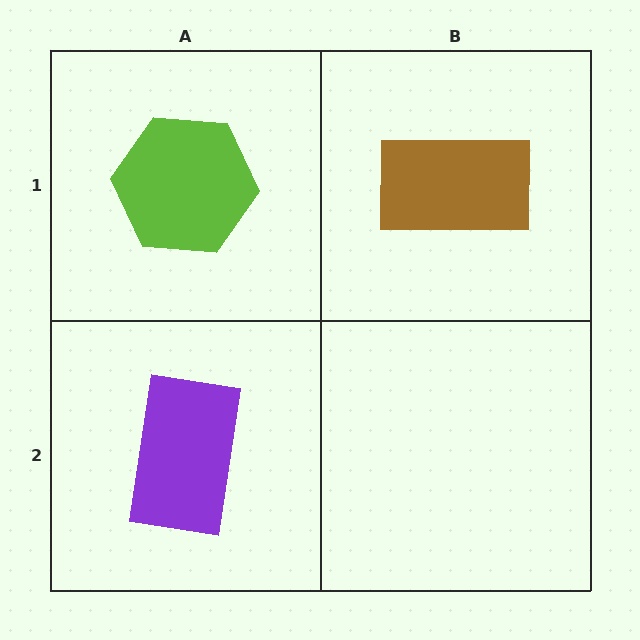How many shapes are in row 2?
1 shape.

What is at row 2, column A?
A purple rectangle.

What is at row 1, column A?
A lime hexagon.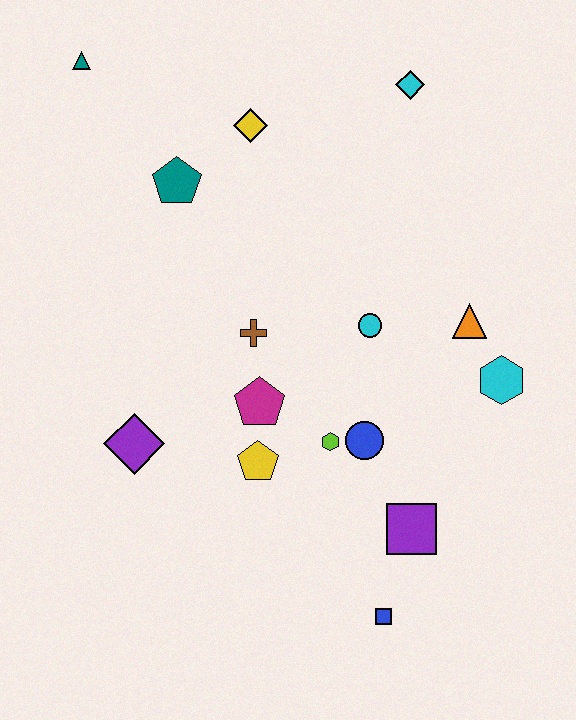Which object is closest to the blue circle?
The lime hexagon is closest to the blue circle.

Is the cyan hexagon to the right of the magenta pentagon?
Yes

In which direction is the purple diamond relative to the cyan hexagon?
The purple diamond is to the left of the cyan hexagon.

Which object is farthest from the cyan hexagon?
The teal triangle is farthest from the cyan hexagon.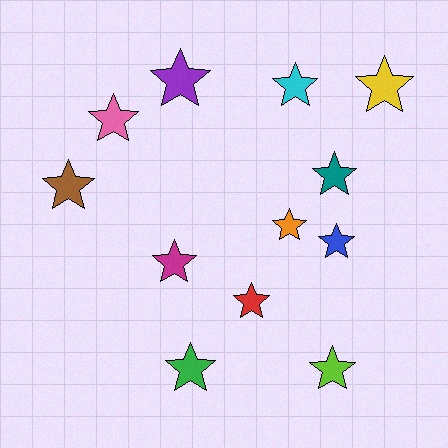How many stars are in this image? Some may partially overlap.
There are 12 stars.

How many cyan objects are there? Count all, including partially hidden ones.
There is 1 cyan object.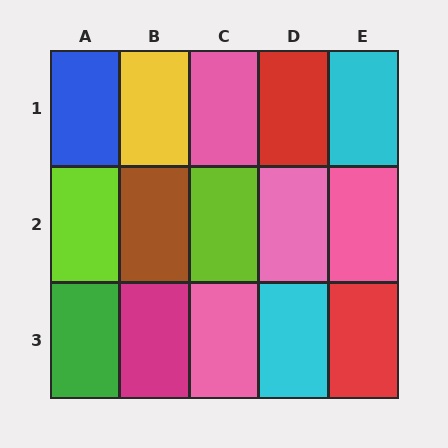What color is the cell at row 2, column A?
Lime.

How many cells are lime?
2 cells are lime.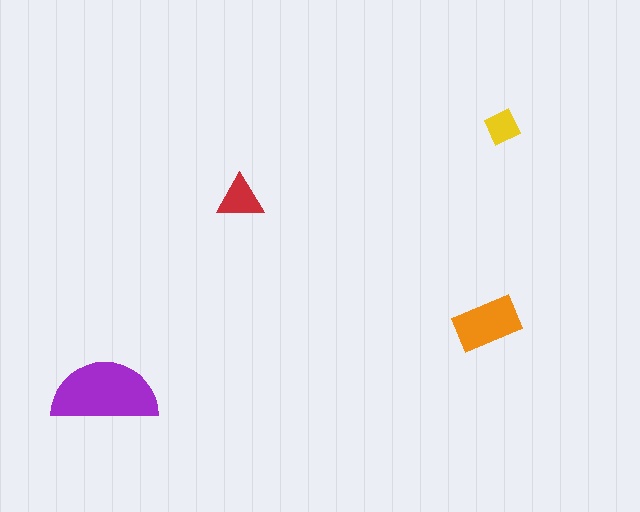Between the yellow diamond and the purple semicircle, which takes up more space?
The purple semicircle.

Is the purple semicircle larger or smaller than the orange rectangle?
Larger.